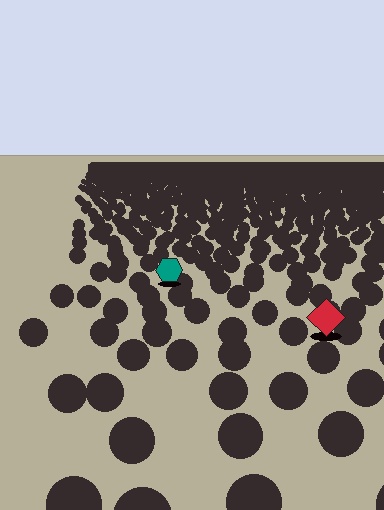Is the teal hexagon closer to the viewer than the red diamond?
No. The red diamond is closer — you can tell from the texture gradient: the ground texture is coarser near it.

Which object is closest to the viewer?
The red diamond is closest. The texture marks near it are larger and more spread out.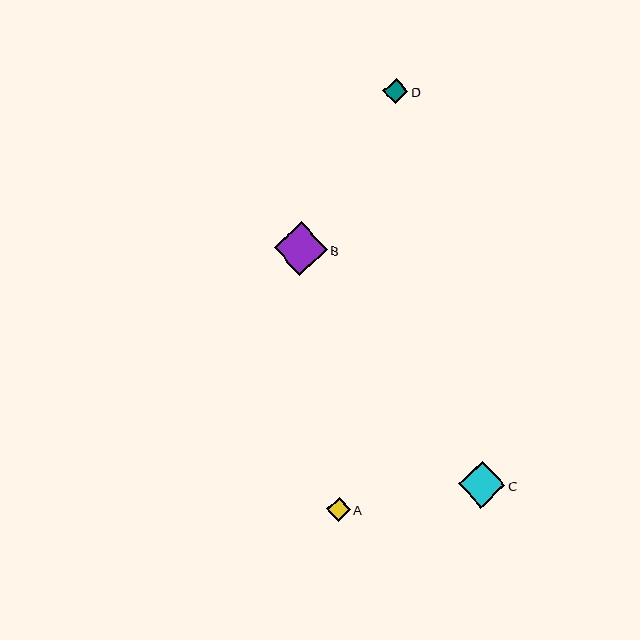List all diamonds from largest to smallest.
From largest to smallest: B, C, D, A.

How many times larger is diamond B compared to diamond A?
Diamond B is approximately 2.3 times the size of diamond A.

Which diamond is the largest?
Diamond B is the largest with a size of approximately 53 pixels.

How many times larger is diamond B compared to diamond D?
Diamond B is approximately 2.1 times the size of diamond D.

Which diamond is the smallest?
Diamond A is the smallest with a size of approximately 23 pixels.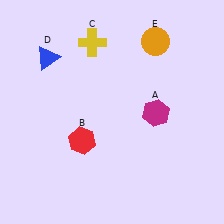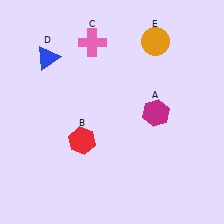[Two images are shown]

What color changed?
The cross (C) changed from yellow in Image 1 to pink in Image 2.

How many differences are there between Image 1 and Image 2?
There is 1 difference between the two images.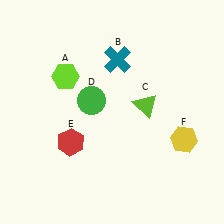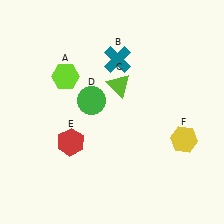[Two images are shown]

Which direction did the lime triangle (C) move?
The lime triangle (C) moved left.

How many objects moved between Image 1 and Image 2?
1 object moved between the two images.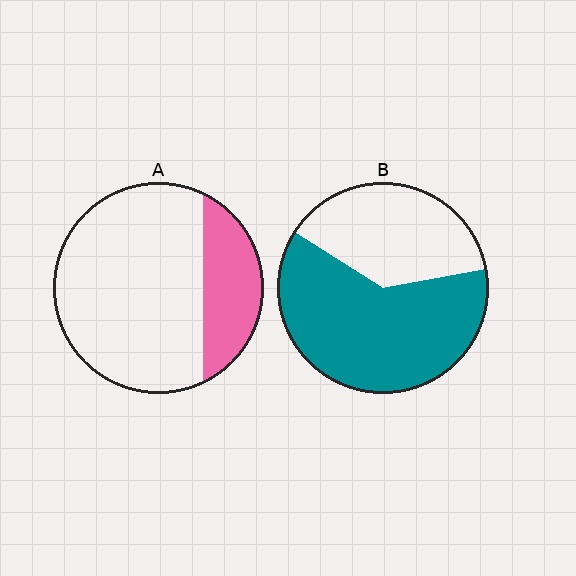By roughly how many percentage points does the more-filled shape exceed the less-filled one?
By roughly 40 percentage points (B over A).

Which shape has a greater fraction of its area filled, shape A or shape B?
Shape B.